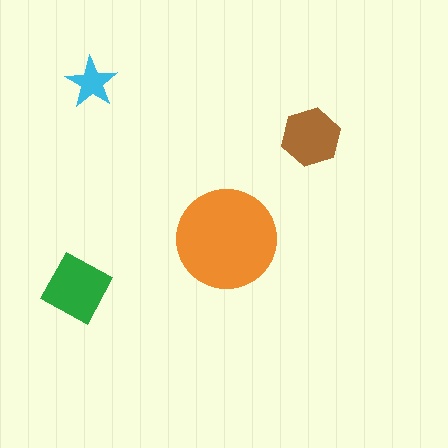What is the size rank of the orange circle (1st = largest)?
1st.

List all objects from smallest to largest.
The cyan star, the brown hexagon, the green diamond, the orange circle.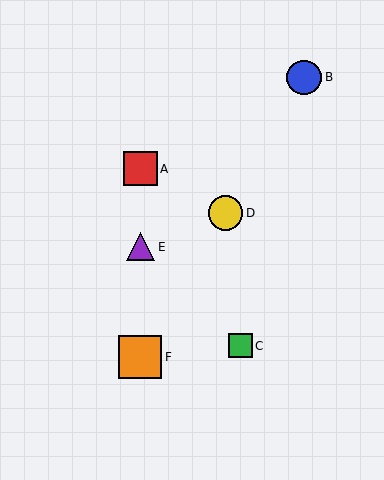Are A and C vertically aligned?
No, A is at x≈140 and C is at x≈240.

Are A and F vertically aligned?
Yes, both are at x≈140.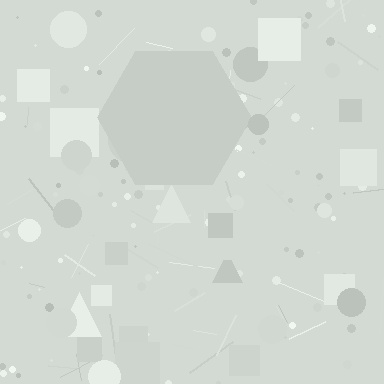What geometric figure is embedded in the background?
A hexagon is embedded in the background.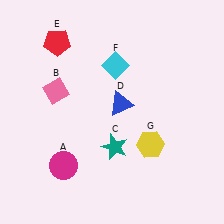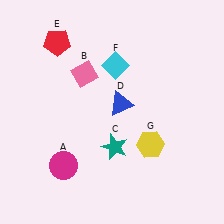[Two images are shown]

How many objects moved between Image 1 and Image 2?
1 object moved between the two images.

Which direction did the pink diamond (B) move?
The pink diamond (B) moved right.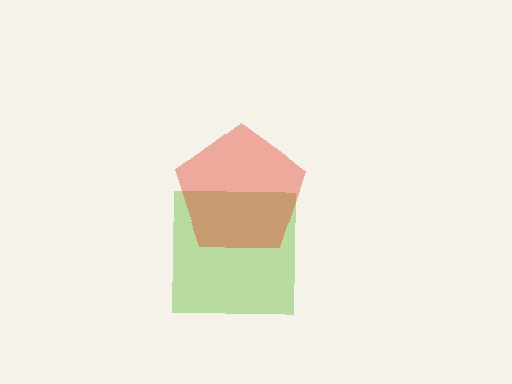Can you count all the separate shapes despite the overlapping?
Yes, there are 2 separate shapes.